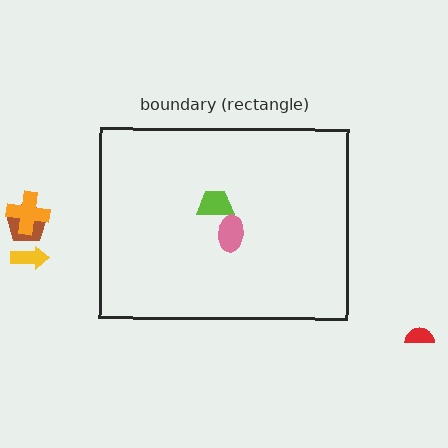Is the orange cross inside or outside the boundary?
Outside.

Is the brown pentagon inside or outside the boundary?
Outside.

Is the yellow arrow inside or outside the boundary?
Outside.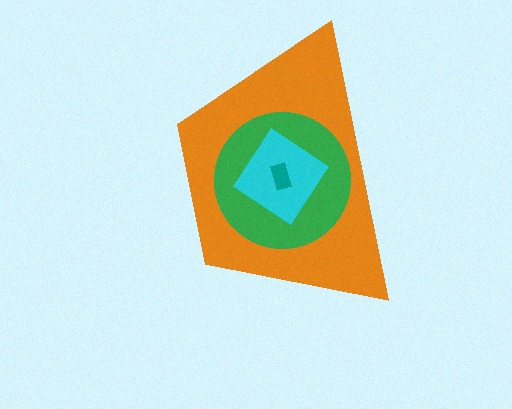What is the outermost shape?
The orange trapezoid.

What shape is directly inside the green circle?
The cyan diamond.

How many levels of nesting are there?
4.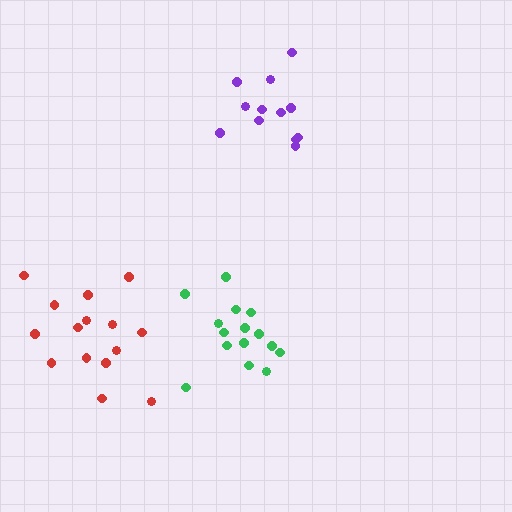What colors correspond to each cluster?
The clusters are colored: red, purple, green.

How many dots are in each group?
Group 1: 15 dots, Group 2: 12 dots, Group 3: 15 dots (42 total).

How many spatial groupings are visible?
There are 3 spatial groupings.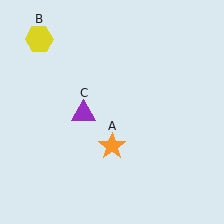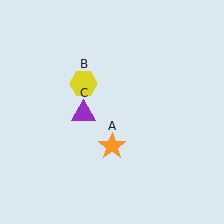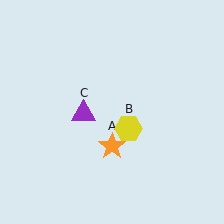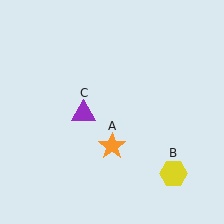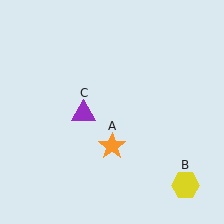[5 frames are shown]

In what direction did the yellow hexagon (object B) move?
The yellow hexagon (object B) moved down and to the right.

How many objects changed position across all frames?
1 object changed position: yellow hexagon (object B).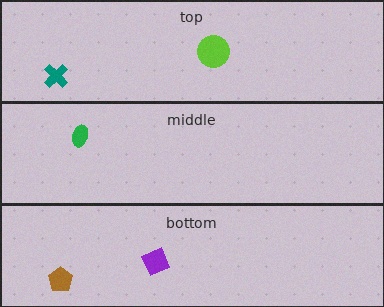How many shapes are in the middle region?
1.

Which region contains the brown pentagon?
The bottom region.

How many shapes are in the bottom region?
2.